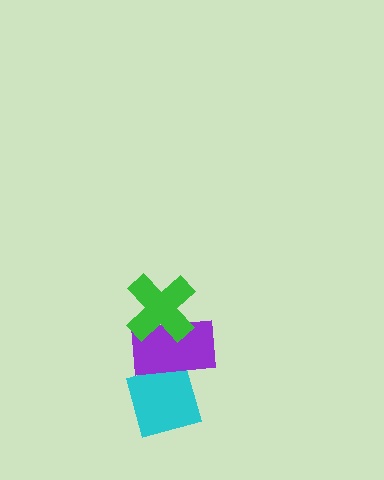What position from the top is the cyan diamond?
The cyan diamond is 3rd from the top.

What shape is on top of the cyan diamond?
The purple rectangle is on top of the cyan diamond.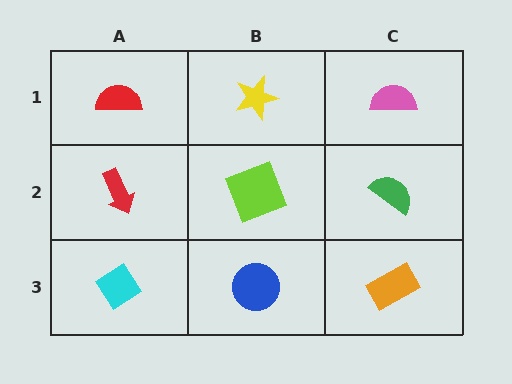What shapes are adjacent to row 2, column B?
A yellow star (row 1, column B), a blue circle (row 3, column B), a red arrow (row 2, column A), a green semicircle (row 2, column C).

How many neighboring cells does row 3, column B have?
3.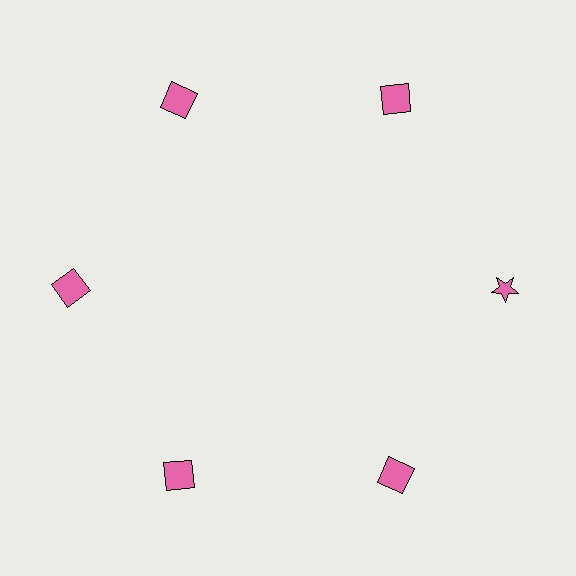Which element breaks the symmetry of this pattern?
The pink star at roughly the 3 o'clock position breaks the symmetry. All other shapes are pink squares.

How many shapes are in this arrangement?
There are 6 shapes arranged in a ring pattern.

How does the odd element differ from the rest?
It has a different shape: star instead of square.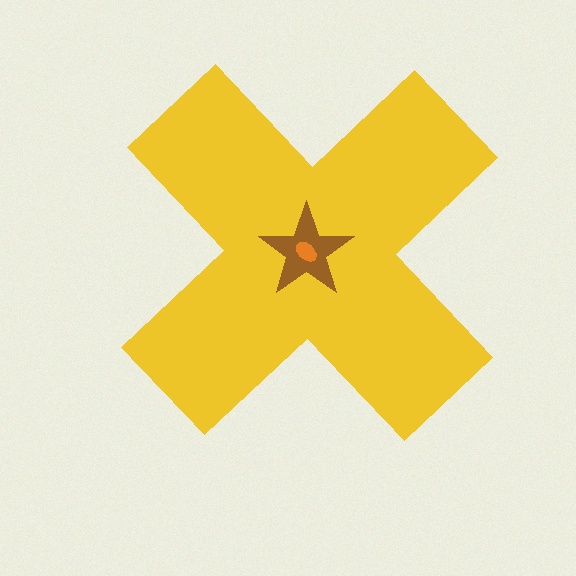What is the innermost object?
The orange ellipse.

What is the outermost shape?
The yellow cross.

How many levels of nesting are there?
3.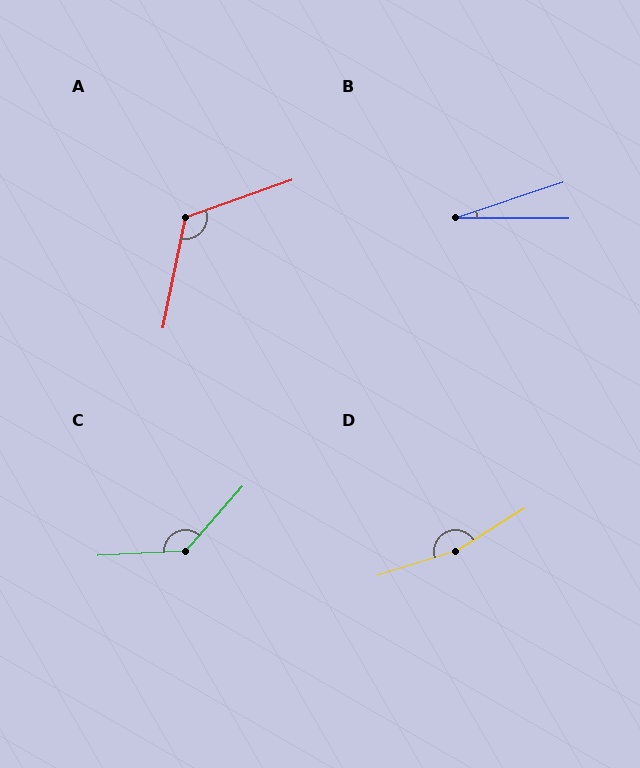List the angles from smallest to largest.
B (18°), A (121°), C (134°), D (165°).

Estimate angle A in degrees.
Approximately 121 degrees.